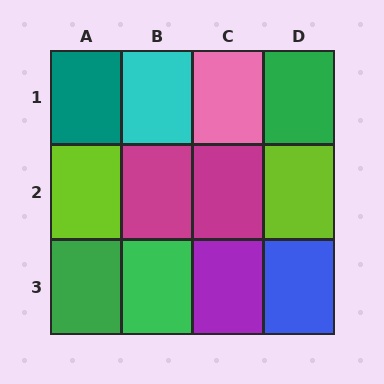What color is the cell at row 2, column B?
Magenta.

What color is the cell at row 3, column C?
Purple.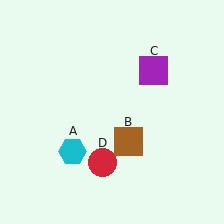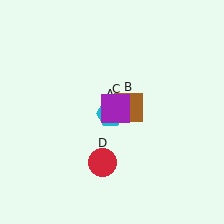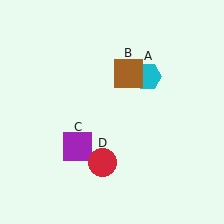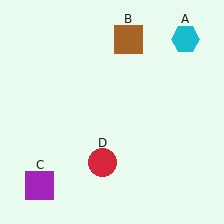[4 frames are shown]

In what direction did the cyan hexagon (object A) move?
The cyan hexagon (object A) moved up and to the right.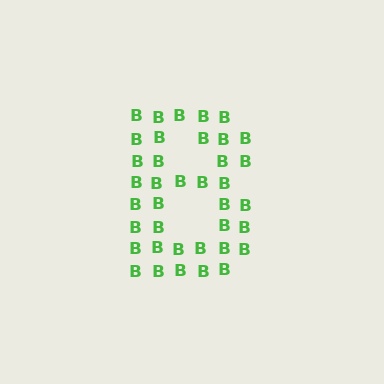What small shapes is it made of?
It is made of small letter B's.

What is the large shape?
The large shape is the letter B.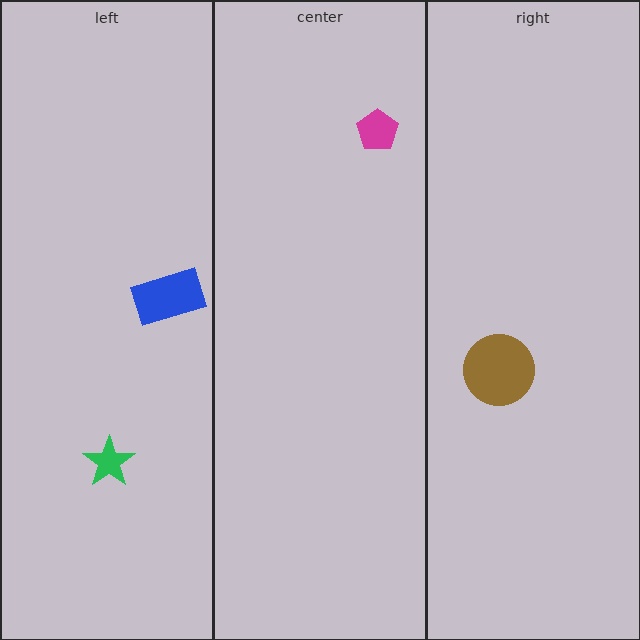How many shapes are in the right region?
1.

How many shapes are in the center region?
1.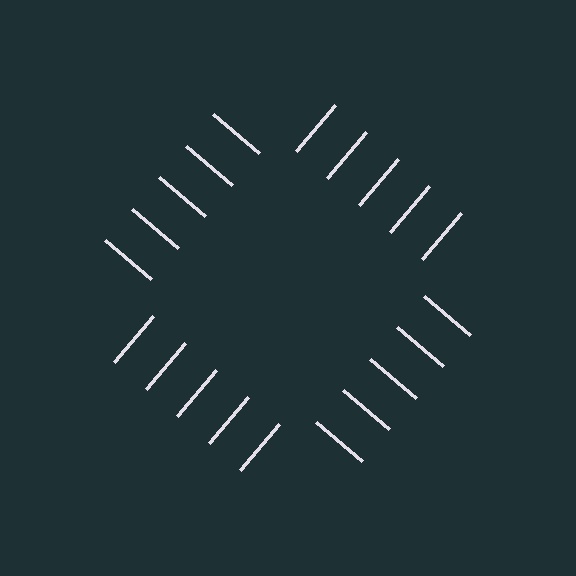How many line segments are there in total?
20 — 5 along each of the 4 edges.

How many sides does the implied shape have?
4 sides — the line-ends trace a square.